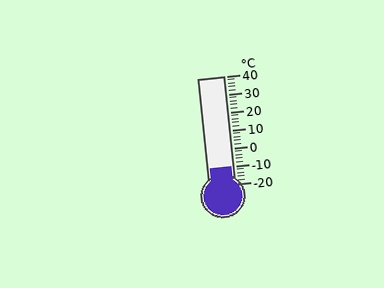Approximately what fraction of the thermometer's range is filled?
The thermometer is filled to approximately 15% of its range.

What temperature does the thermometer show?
The thermometer shows approximately -10°C.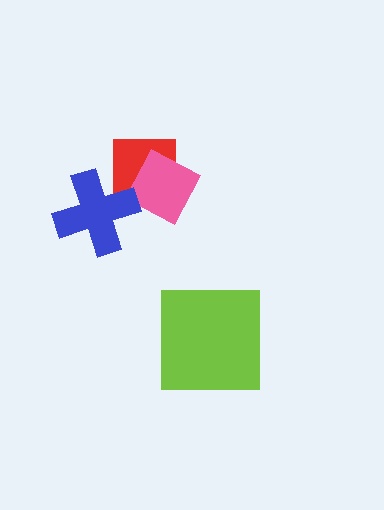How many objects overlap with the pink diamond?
2 objects overlap with the pink diamond.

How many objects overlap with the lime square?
0 objects overlap with the lime square.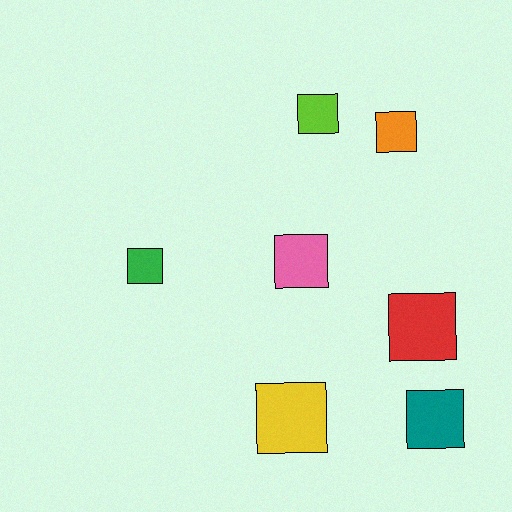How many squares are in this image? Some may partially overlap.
There are 7 squares.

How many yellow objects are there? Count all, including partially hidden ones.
There is 1 yellow object.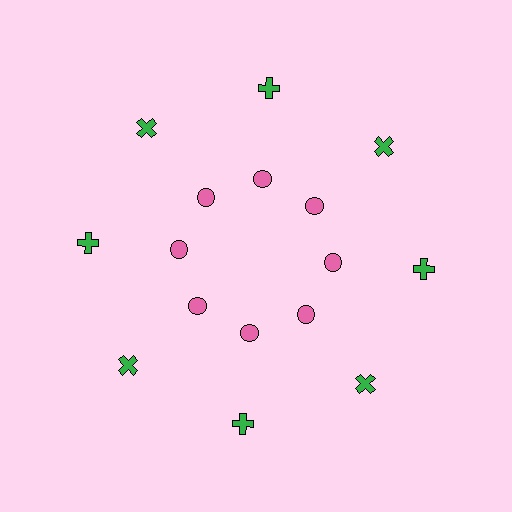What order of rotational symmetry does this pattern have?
This pattern has 8-fold rotational symmetry.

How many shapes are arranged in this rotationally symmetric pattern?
There are 16 shapes, arranged in 8 groups of 2.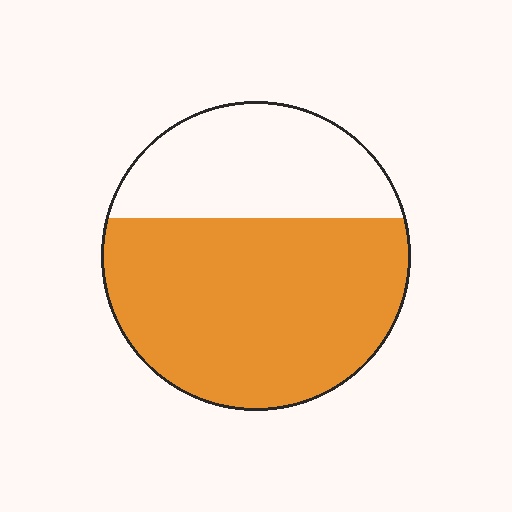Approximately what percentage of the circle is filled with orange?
Approximately 65%.